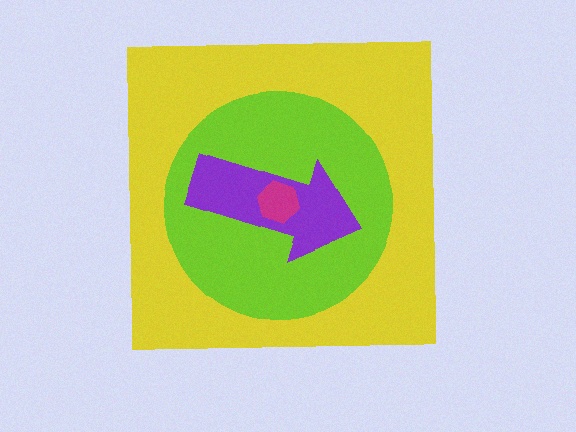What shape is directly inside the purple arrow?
The magenta hexagon.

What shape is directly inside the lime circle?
The purple arrow.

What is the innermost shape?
The magenta hexagon.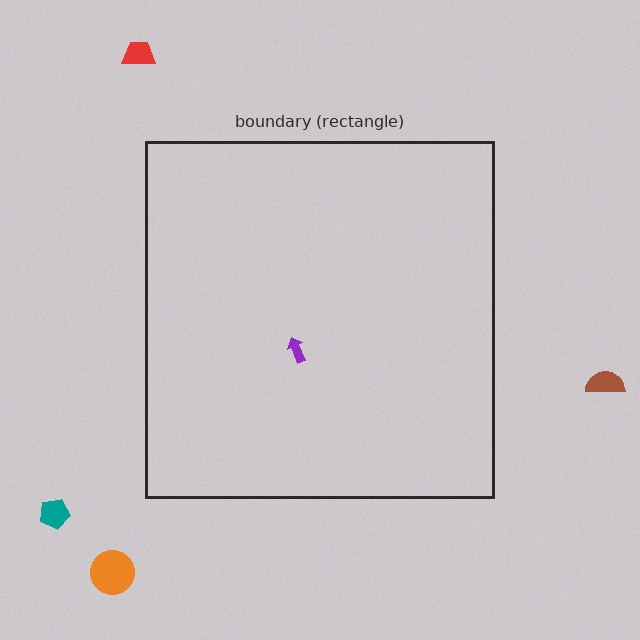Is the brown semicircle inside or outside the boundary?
Outside.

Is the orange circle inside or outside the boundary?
Outside.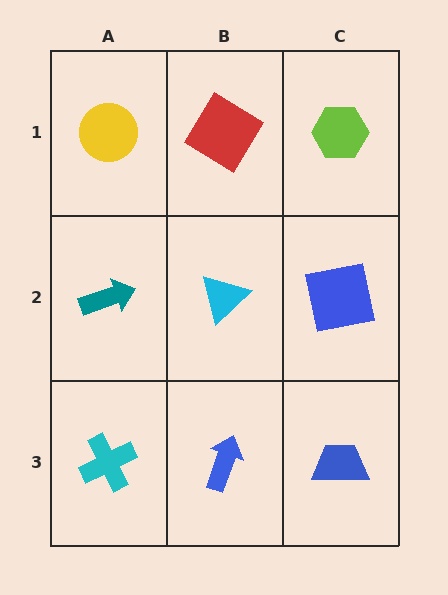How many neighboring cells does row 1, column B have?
3.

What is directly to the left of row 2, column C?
A cyan triangle.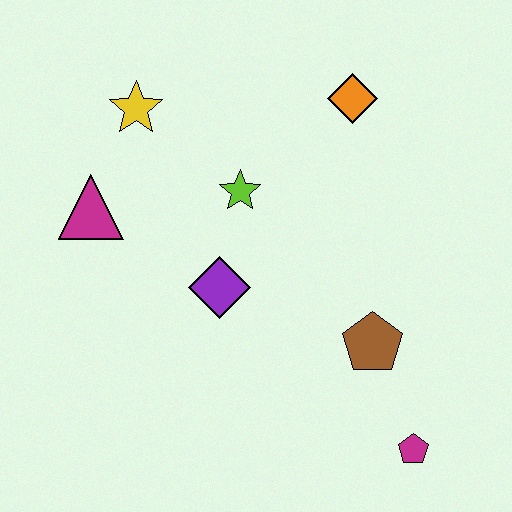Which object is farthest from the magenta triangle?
The magenta pentagon is farthest from the magenta triangle.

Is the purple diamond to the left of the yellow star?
No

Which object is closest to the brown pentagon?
The magenta pentagon is closest to the brown pentagon.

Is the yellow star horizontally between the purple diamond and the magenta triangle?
Yes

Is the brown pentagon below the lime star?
Yes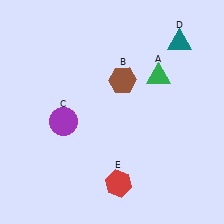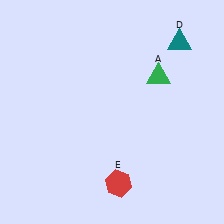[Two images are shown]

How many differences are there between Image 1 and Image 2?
There are 2 differences between the two images.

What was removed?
The purple circle (C), the brown hexagon (B) were removed in Image 2.